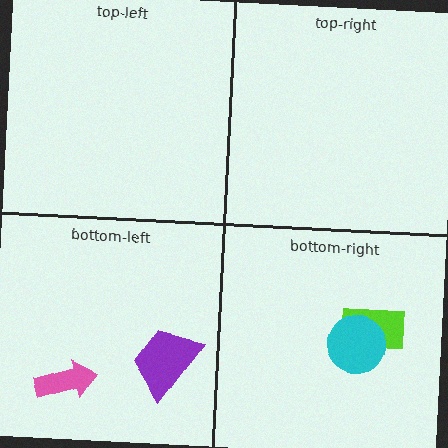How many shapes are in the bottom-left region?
2.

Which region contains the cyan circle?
The bottom-right region.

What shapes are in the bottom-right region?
The lime rectangle, the cyan circle.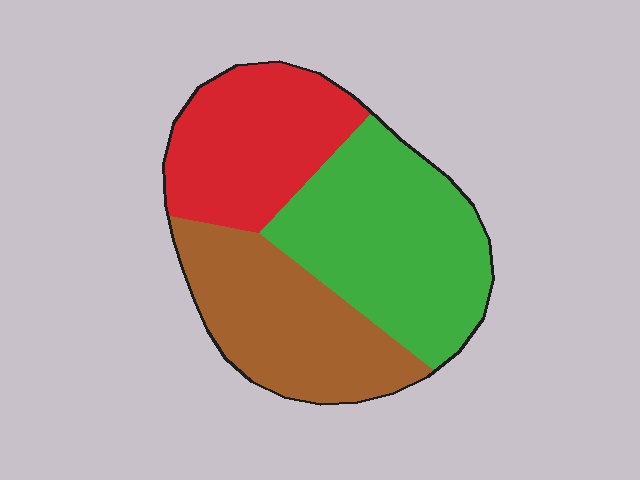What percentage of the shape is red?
Red takes up about one quarter (1/4) of the shape.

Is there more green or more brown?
Green.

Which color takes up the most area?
Green, at roughly 40%.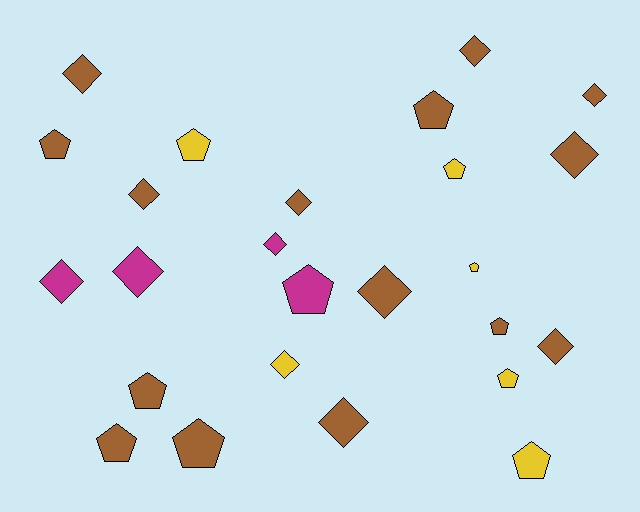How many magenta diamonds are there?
There are 3 magenta diamonds.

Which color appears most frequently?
Brown, with 15 objects.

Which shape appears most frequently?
Diamond, with 13 objects.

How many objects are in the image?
There are 25 objects.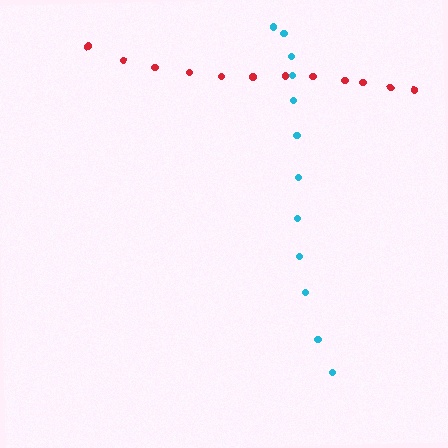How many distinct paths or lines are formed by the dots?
There are 2 distinct paths.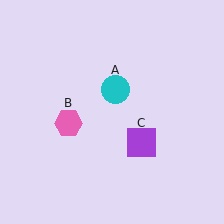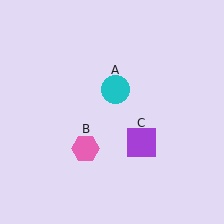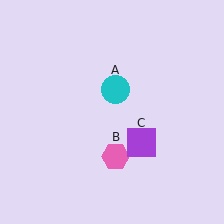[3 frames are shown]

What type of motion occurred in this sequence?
The pink hexagon (object B) rotated counterclockwise around the center of the scene.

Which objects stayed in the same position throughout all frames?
Cyan circle (object A) and purple square (object C) remained stationary.